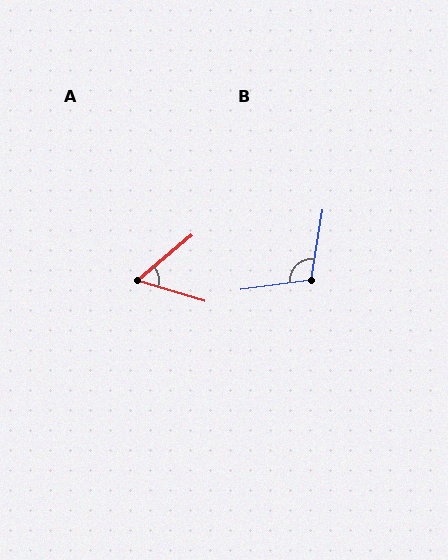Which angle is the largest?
B, at approximately 107 degrees.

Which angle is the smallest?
A, at approximately 56 degrees.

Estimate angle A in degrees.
Approximately 56 degrees.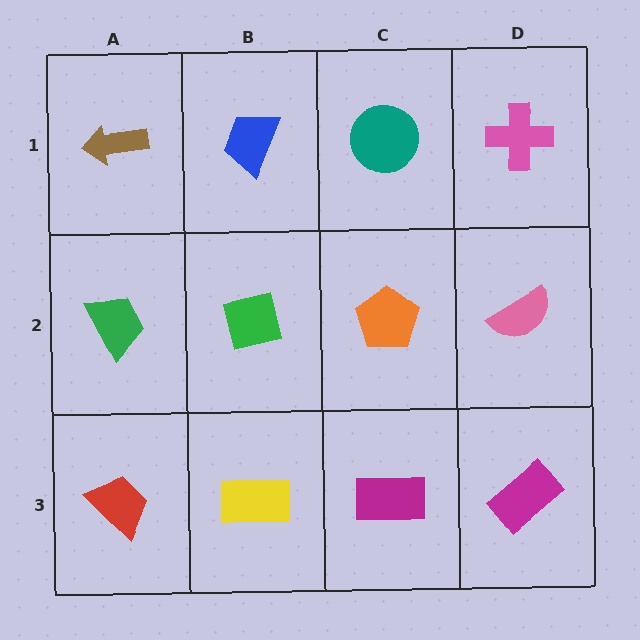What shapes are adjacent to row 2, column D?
A pink cross (row 1, column D), a magenta rectangle (row 3, column D), an orange pentagon (row 2, column C).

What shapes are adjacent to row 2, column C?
A teal circle (row 1, column C), a magenta rectangle (row 3, column C), a green square (row 2, column B), a pink semicircle (row 2, column D).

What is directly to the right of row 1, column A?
A blue trapezoid.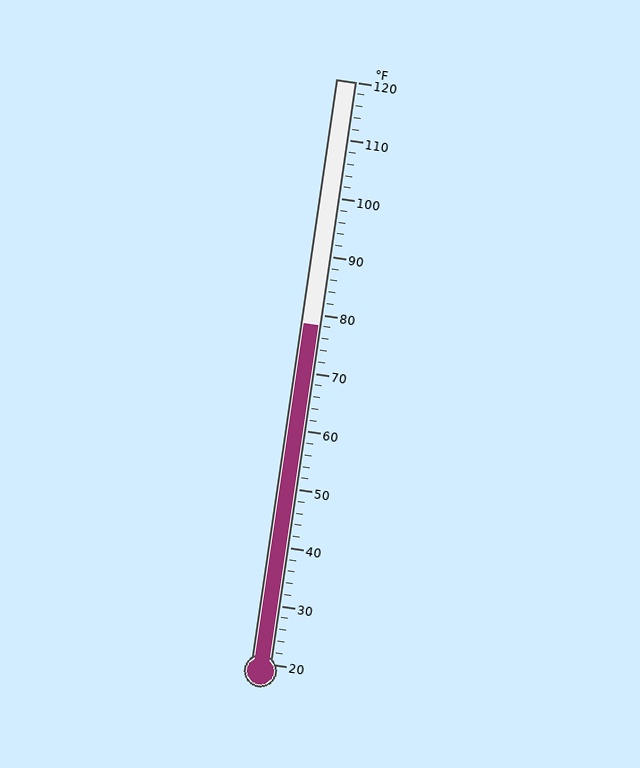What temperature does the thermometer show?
The thermometer shows approximately 78°F.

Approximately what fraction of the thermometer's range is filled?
The thermometer is filled to approximately 60% of its range.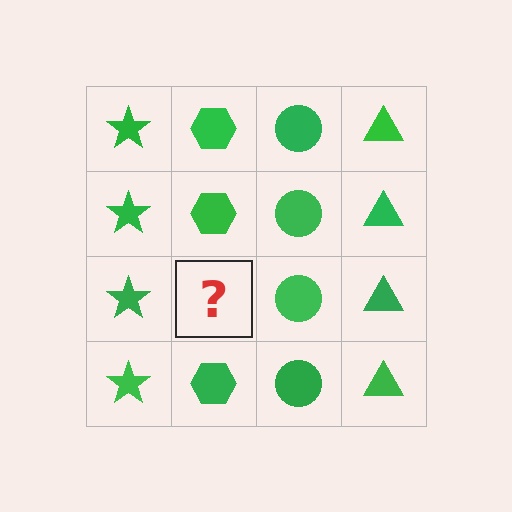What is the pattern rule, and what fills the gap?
The rule is that each column has a consistent shape. The gap should be filled with a green hexagon.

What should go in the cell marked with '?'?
The missing cell should contain a green hexagon.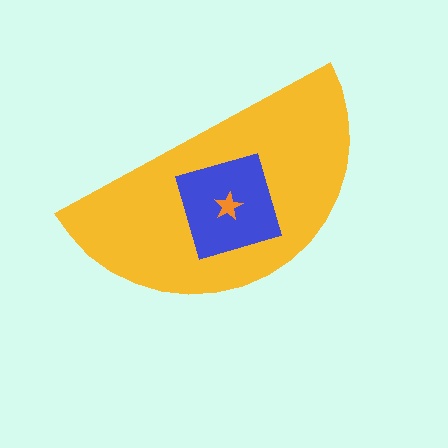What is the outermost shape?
The yellow semicircle.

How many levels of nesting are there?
3.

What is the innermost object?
The orange star.